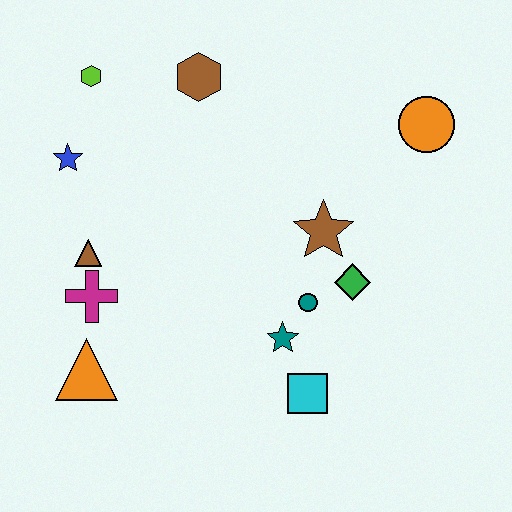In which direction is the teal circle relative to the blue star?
The teal circle is to the right of the blue star.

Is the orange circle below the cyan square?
No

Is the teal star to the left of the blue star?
No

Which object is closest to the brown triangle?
The magenta cross is closest to the brown triangle.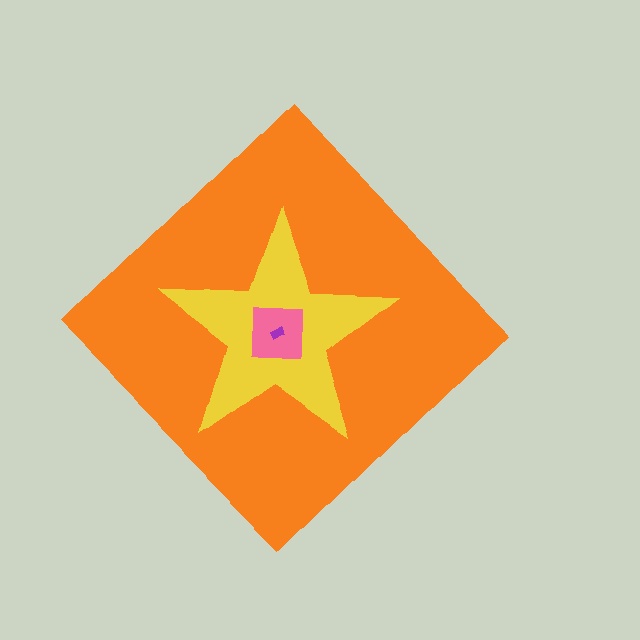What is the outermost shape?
The orange diamond.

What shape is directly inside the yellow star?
The pink square.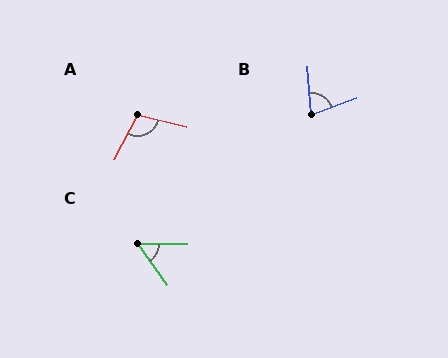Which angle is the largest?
A, at approximately 104 degrees.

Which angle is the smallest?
C, at approximately 54 degrees.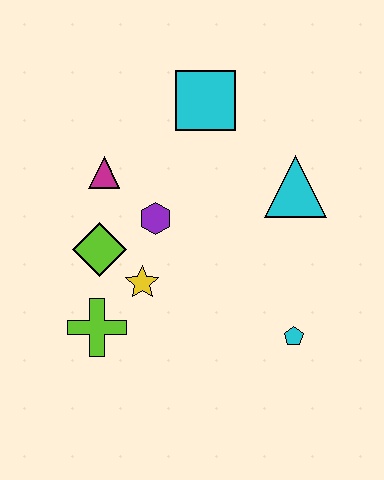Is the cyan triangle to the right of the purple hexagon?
Yes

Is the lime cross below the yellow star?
Yes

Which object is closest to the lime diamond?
The yellow star is closest to the lime diamond.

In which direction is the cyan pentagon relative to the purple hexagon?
The cyan pentagon is to the right of the purple hexagon.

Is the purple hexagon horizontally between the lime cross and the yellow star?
No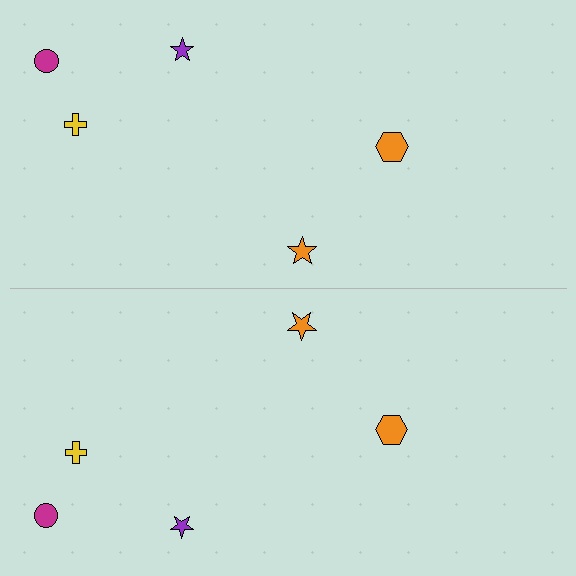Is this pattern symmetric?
Yes, this pattern has bilateral (reflection) symmetry.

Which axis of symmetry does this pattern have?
The pattern has a horizontal axis of symmetry running through the center of the image.